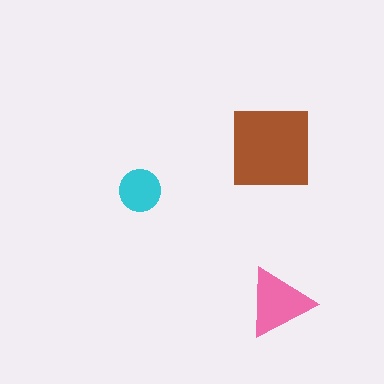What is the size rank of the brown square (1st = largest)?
1st.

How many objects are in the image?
There are 3 objects in the image.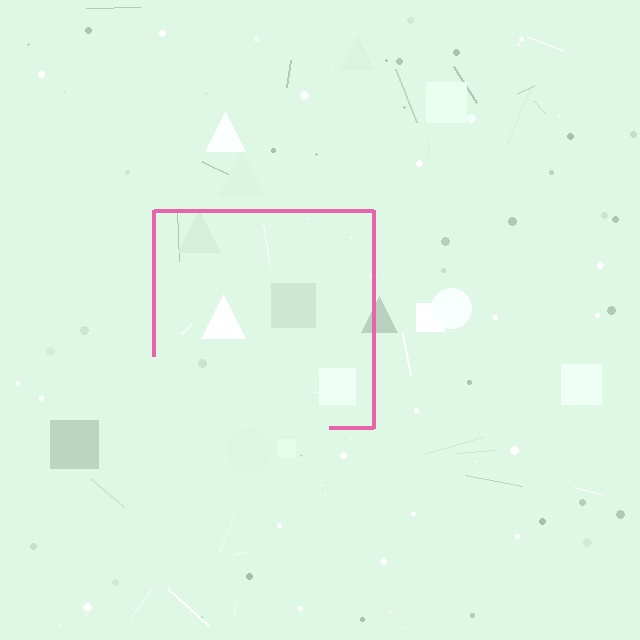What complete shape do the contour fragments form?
The contour fragments form a square.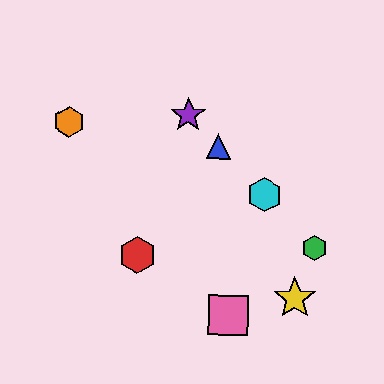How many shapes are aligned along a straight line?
4 shapes (the blue triangle, the green hexagon, the purple star, the cyan hexagon) are aligned along a straight line.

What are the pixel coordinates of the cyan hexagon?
The cyan hexagon is at (264, 195).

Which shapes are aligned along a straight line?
The blue triangle, the green hexagon, the purple star, the cyan hexagon are aligned along a straight line.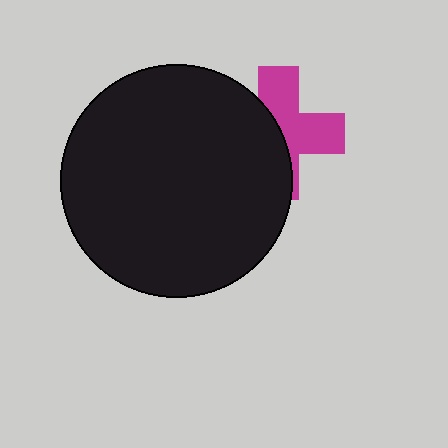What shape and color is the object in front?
The object in front is a black circle.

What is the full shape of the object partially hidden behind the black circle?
The partially hidden object is a magenta cross.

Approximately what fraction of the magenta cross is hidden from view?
Roughly 49% of the magenta cross is hidden behind the black circle.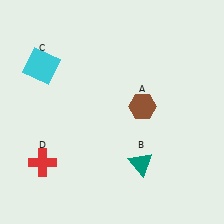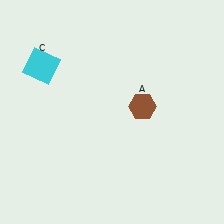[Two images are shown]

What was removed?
The red cross (D), the teal triangle (B) were removed in Image 2.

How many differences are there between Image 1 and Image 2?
There are 2 differences between the two images.